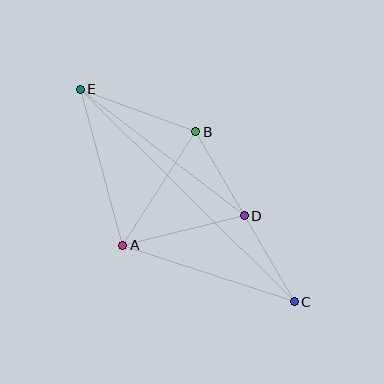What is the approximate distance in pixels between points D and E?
The distance between D and E is approximately 208 pixels.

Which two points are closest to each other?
Points B and D are closest to each other.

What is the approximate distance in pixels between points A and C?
The distance between A and C is approximately 181 pixels.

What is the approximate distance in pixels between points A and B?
The distance between A and B is approximately 135 pixels.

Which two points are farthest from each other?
Points C and E are farthest from each other.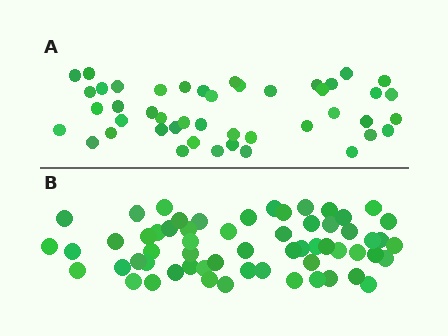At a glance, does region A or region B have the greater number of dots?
Region B (the bottom region) has more dots.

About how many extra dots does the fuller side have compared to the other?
Region B has approximately 15 more dots than region A.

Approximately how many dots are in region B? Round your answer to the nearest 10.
About 60 dots.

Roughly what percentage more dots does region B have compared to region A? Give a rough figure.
About 35% more.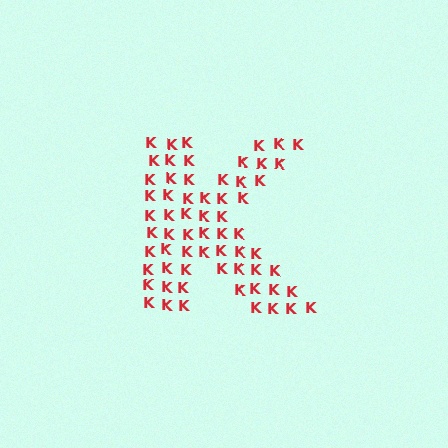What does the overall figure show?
The overall figure shows the letter K.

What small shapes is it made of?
It is made of small letter K's.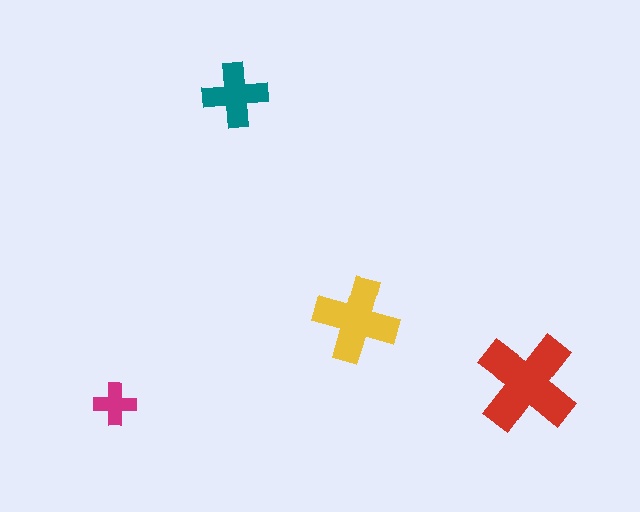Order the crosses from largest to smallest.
the red one, the yellow one, the teal one, the magenta one.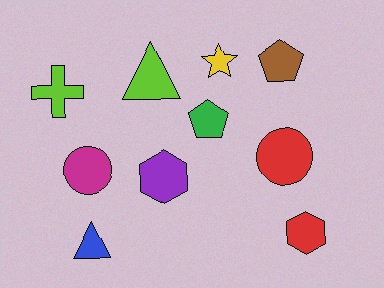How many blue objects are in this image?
There is 1 blue object.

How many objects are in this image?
There are 10 objects.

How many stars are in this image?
There is 1 star.